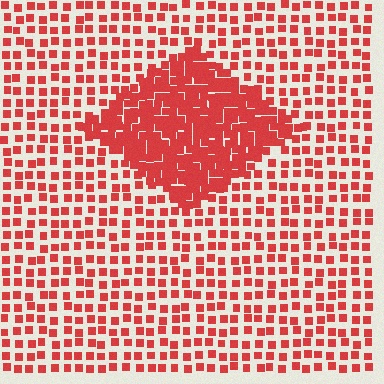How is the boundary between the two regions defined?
The boundary is defined by a change in element density (approximately 2.4x ratio). All elements are the same color, size, and shape.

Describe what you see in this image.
The image contains small red elements arranged at two different densities. A diamond-shaped region is visible where the elements are more densely packed than the surrounding area.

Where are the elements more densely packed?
The elements are more densely packed inside the diamond boundary.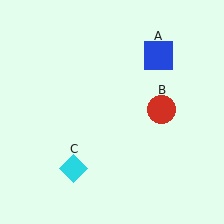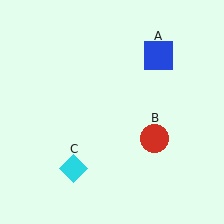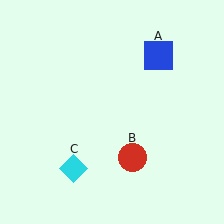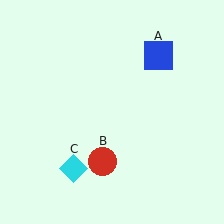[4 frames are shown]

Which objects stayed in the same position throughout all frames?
Blue square (object A) and cyan diamond (object C) remained stationary.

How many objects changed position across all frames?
1 object changed position: red circle (object B).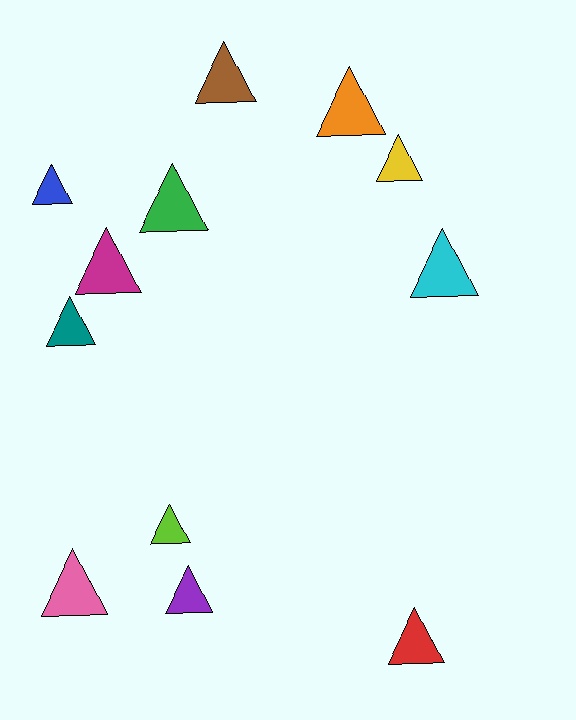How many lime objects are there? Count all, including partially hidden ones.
There is 1 lime object.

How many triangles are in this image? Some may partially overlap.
There are 12 triangles.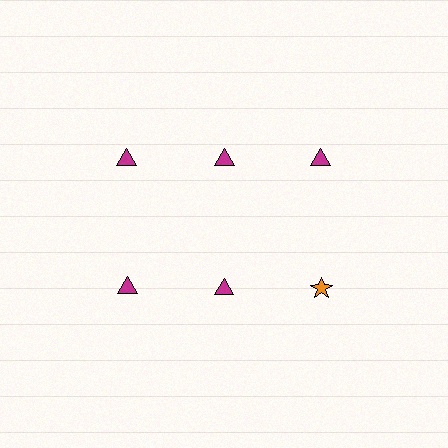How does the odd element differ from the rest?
It differs in both color (orange instead of magenta) and shape (star instead of triangle).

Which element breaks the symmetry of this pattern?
The orange star in the second row, center column breaks the symmetry. All other shapes are magenta triangles.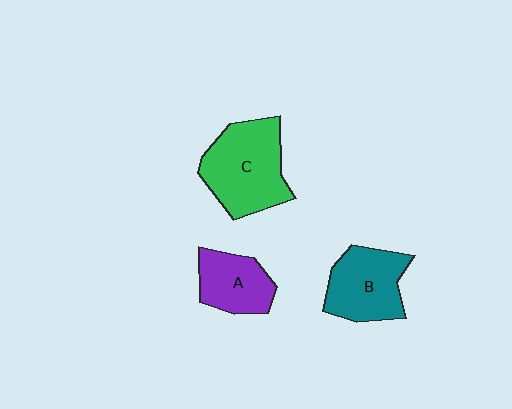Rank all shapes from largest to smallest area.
From largest to smallest: C (green), B (teal), A (purple).